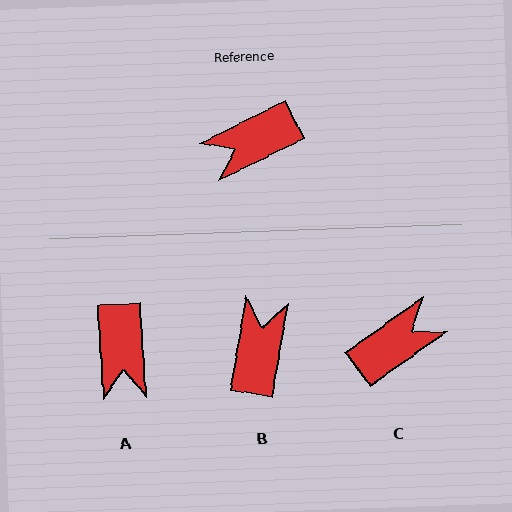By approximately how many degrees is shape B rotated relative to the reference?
Approximately 126 degrees clockwise.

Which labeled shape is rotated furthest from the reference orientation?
C, about 171 degrees away.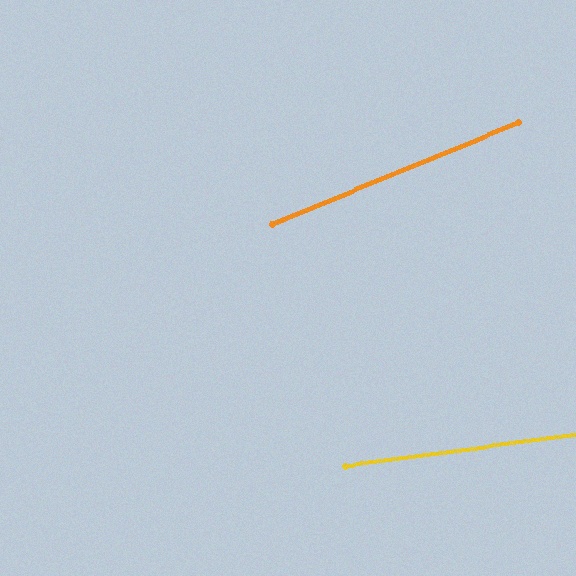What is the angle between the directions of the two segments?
Approximately 15 degrees.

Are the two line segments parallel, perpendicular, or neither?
Neither parallel nor perpendicular — they differ by about 15°.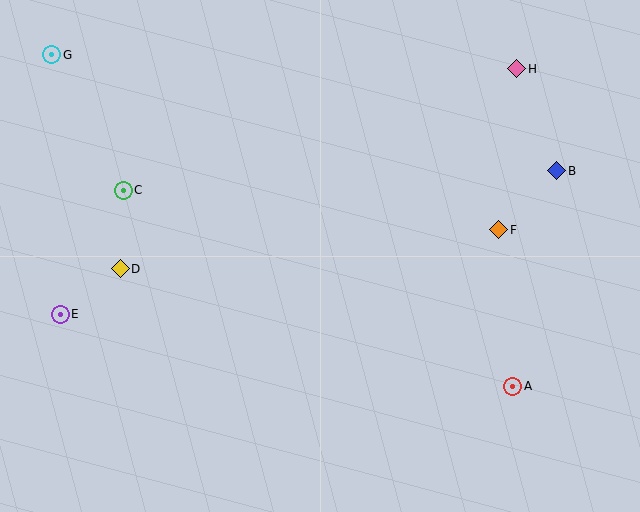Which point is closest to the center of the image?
Point F at (499, 230) is closest to the center.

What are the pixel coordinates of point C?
Point C is at (123, 190).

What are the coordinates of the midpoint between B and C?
The midpoint between B and C is at (340, 181).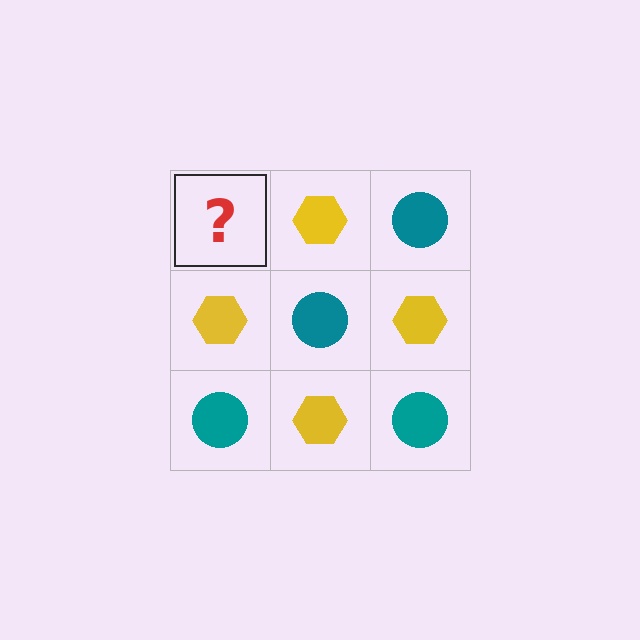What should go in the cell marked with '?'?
The missing cell should contain a teal circle.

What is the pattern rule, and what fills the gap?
The rule is that it alternates teal circle and yellow hexagon in a checkerboard pattern. The gap should be filled with a teal circle.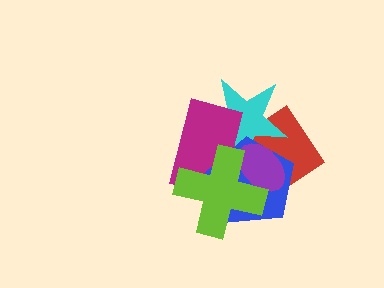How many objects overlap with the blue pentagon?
5 objects overlap with the blue pentagon.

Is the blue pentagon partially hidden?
Yes, it is partially covered by another shape.